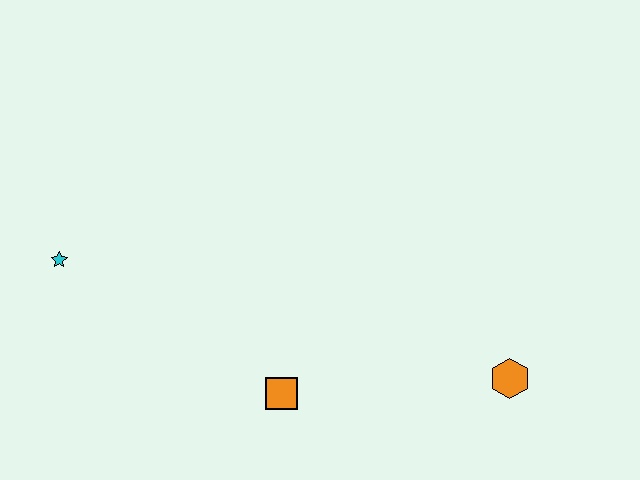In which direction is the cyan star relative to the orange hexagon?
The cyan star is to the left of the orange hexagon.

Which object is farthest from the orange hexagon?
The cyan star is farthest from the orange hexagon.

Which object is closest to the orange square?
The orange hexagon is closest to the orange square.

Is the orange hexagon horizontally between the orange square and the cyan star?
No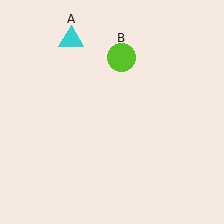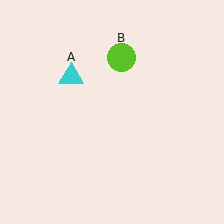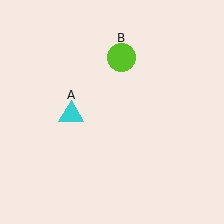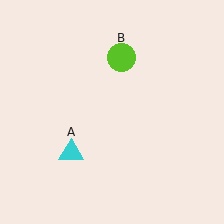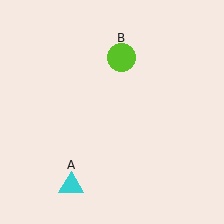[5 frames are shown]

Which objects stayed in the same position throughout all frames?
Lime circle (object B) remained stationary.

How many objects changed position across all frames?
1 object changed position: cyan triangle (object A).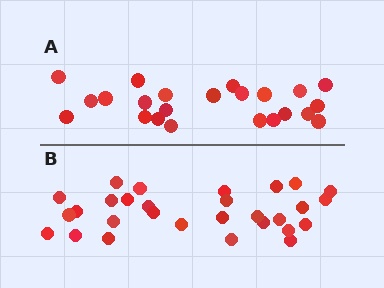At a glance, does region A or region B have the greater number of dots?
Region B (the bottom region) has more dots.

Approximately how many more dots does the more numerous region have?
Region B has about 6 more dots than region A.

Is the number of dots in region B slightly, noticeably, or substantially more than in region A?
Region B has noticeably more, but not dramatically so. The ratio is roughly 1.3 to 1.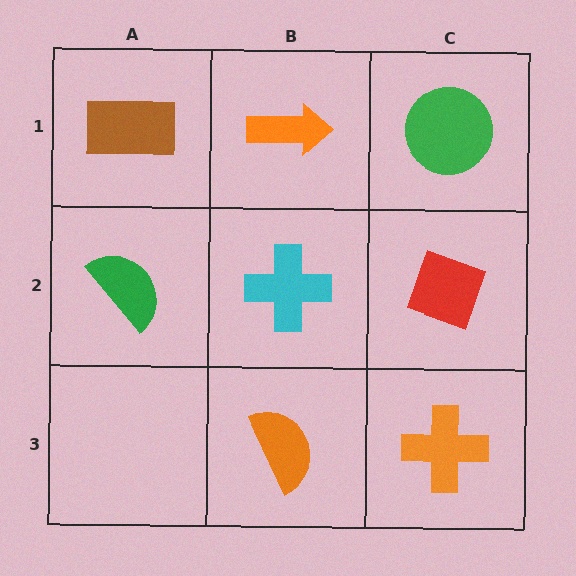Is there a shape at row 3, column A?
No, that cell is empty.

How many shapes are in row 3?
2 shapes.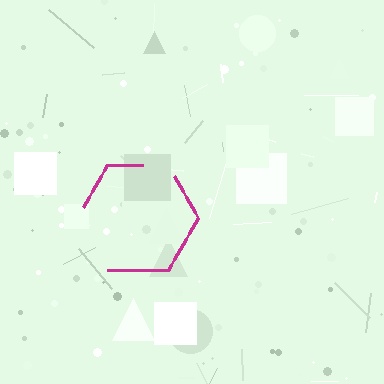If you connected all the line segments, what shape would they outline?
They would outline a hexagon.